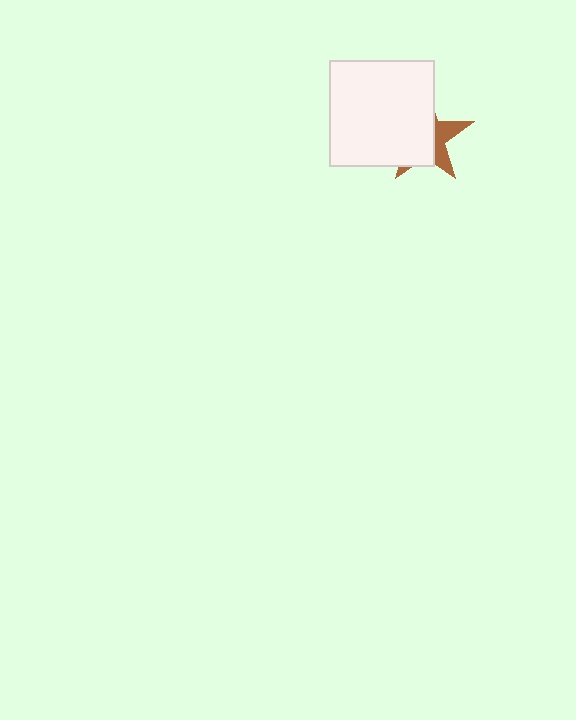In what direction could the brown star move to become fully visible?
The brown star could move right. That would shift it out from behind the white square entirely.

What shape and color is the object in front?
The object in front is a white square.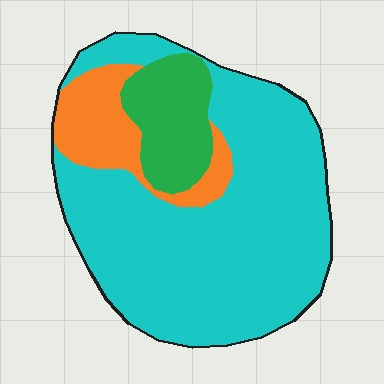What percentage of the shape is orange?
Orange covers about 15% of the shape.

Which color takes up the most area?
Cyan, at roughly 70%.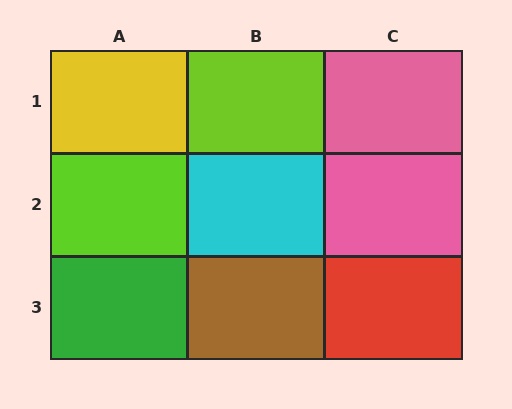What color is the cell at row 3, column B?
Brown.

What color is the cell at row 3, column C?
Red.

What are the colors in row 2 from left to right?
Lime, cyan, pink.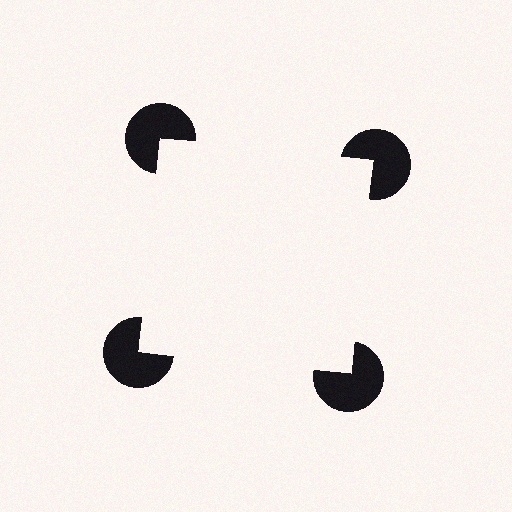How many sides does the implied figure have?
4 sides.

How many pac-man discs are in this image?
There are 4 — one at each vertex of the illusory square.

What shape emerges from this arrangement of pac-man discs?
An illusory square — its edges are inferred from the aligned wedge cuts in the pac-man discs, not physically drawn.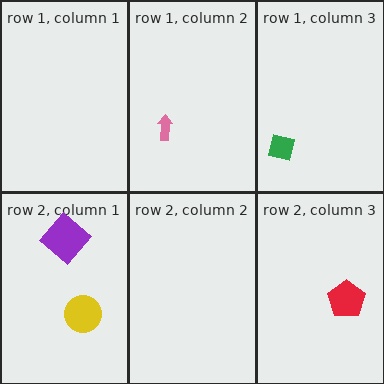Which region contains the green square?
The row 1, column 3 region.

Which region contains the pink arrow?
The row 1, column 2 region.